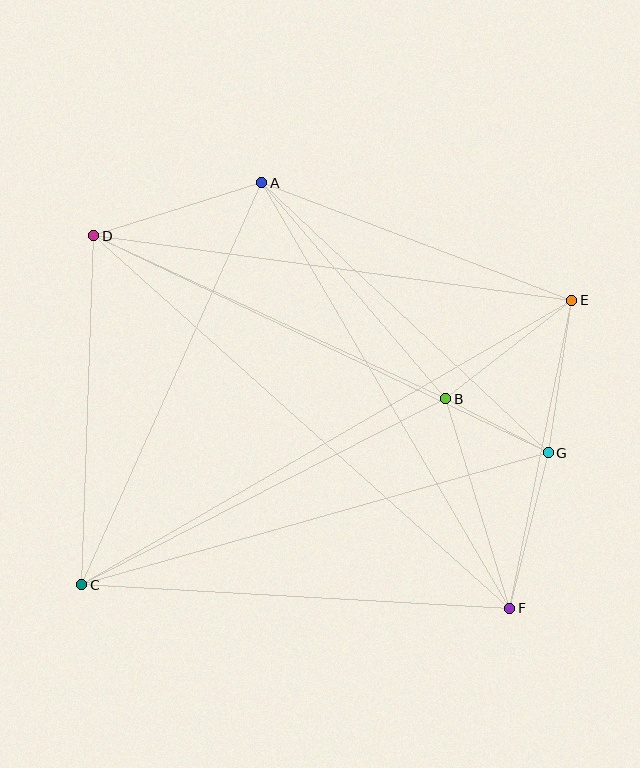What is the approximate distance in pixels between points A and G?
The distance between A and G is approximately 394 pixels.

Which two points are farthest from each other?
Points C and E are farthest from each other.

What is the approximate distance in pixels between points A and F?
The distance between A and F is approximately 493 pixels.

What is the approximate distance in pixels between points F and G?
The distance between F and G is approximately 160 pixels.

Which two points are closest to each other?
Points B and G are closest to each other.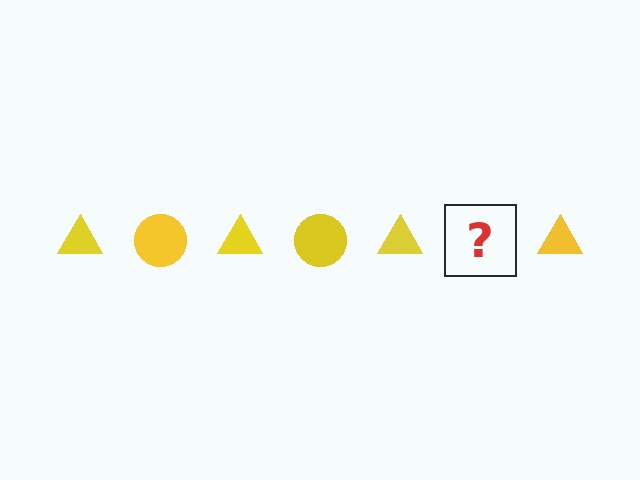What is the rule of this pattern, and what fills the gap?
The rule is that the pattern cycles through triangle, circle shapes in yellow. The gap should be filled with a yellow circle.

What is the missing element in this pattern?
The missing element is a yellow circle.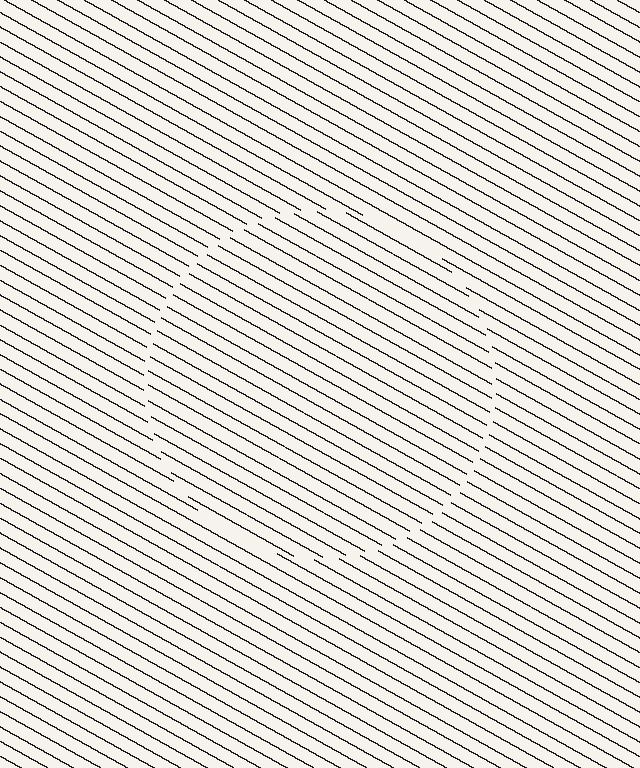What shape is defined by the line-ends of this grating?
An illusory circle. The interior of the shape contains the same grating, shifted by half a period — the contour is defined by the phase discontinuity where line-ends from the inner and outer gratings abut.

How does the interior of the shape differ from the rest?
The interior of the shape contains the same grating, shifted by half a period — the contour is defined by the phase discontinuity where line-ends from the inner and outer gratings abut.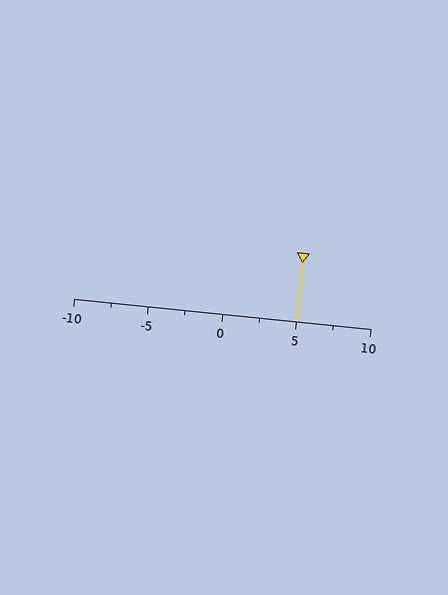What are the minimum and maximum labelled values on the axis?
The axis runs from -10 to 10.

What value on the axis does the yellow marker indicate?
The marker indicates approximately 5.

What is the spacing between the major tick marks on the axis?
The major ticks are spaced 5 apart.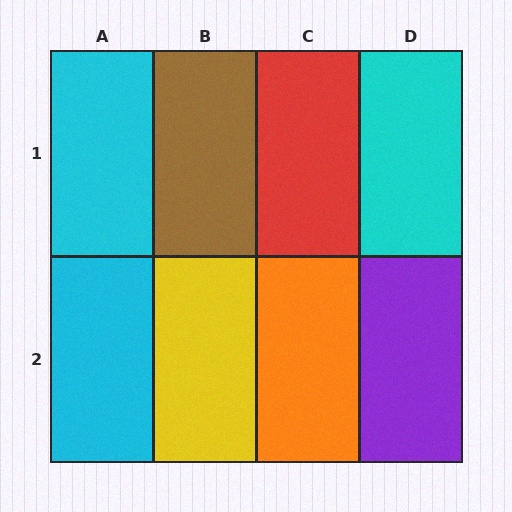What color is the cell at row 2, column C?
Orange.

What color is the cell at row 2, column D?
Purple.